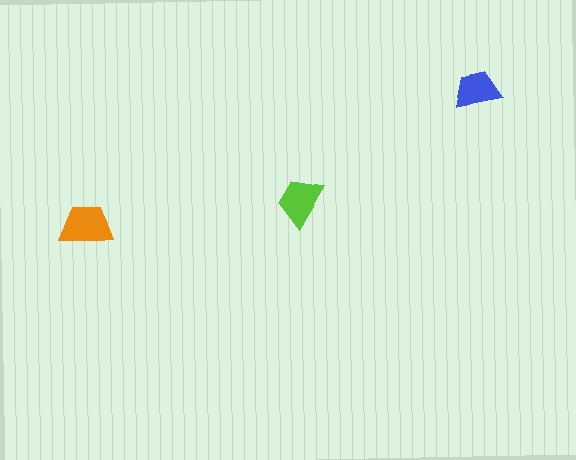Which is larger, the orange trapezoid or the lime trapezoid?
The orange one.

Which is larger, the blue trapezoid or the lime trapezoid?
The lime one.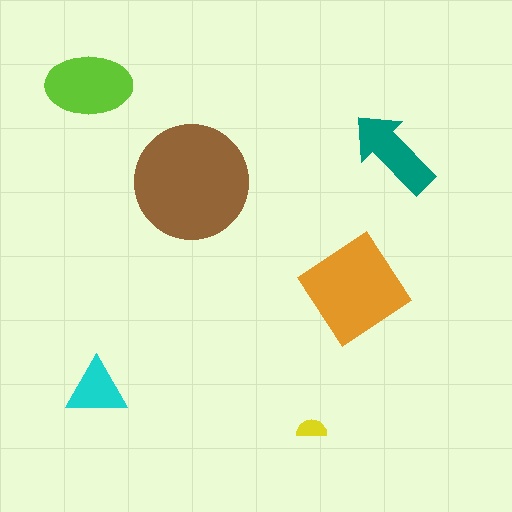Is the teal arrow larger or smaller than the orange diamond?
Smaller.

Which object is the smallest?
The yellow semicircle.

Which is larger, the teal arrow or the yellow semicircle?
The teal arrow.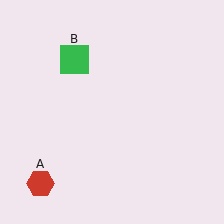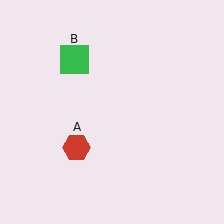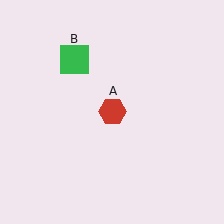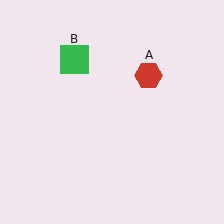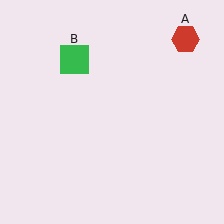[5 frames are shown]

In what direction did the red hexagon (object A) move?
The red hexagon (object A) moved up and to the right.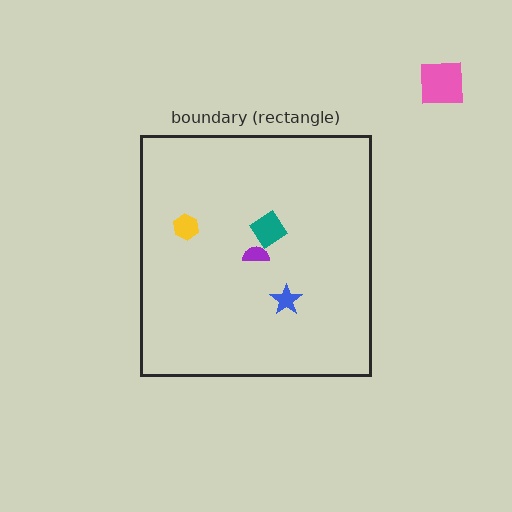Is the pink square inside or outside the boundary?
Outside.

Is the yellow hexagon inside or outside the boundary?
Inside.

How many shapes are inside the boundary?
4 inside, 1 outside.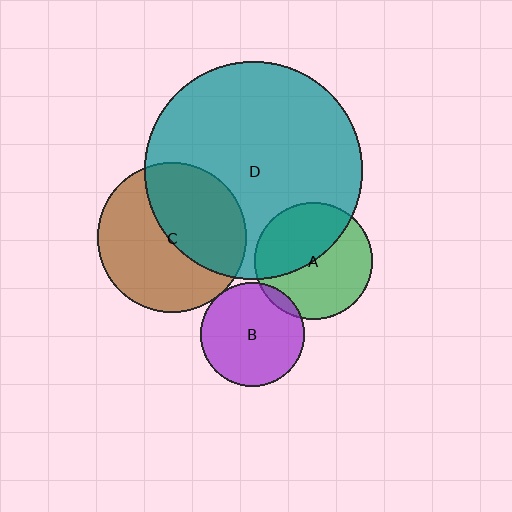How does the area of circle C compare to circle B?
Approximately 2.1 times.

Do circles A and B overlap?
Yes.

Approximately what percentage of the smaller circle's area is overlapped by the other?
Approximately 5%.